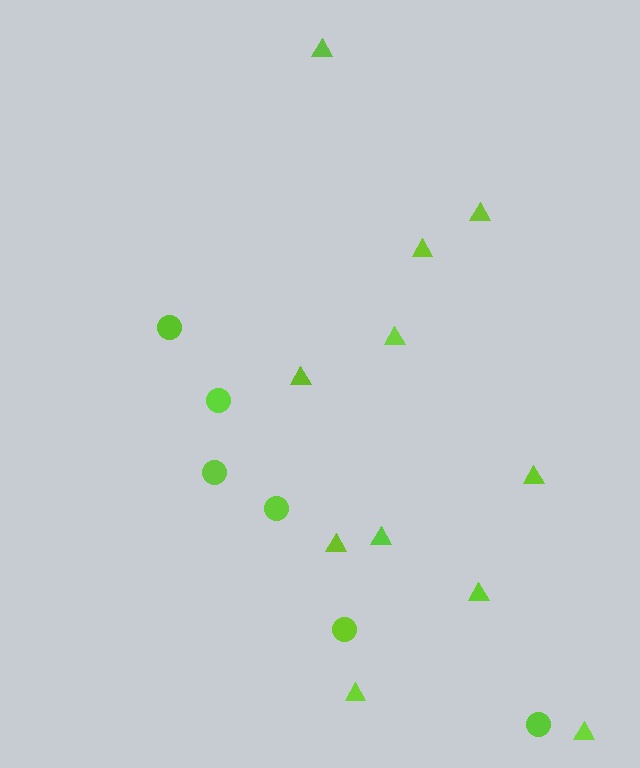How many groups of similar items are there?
There are 2 groups: one group of circles (6) and one group of triangles (11).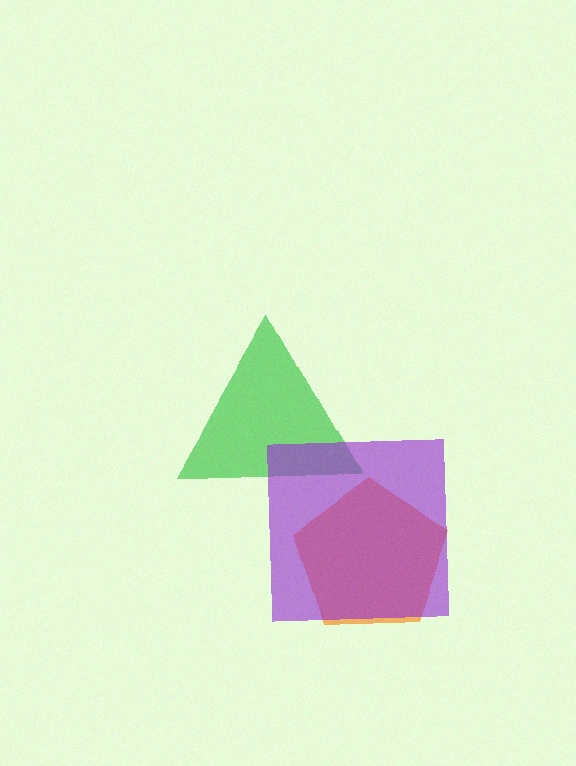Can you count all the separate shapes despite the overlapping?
Yes, there are 3 separate shapes.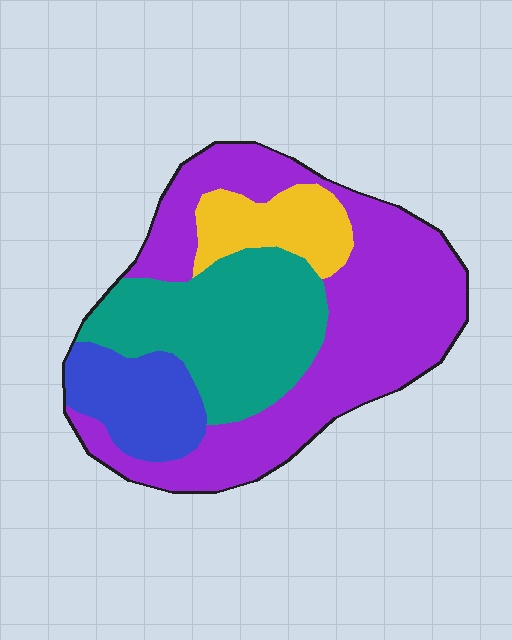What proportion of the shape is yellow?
Yellow covers roughly 10% of the shape.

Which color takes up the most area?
Purple, at roughly 50%.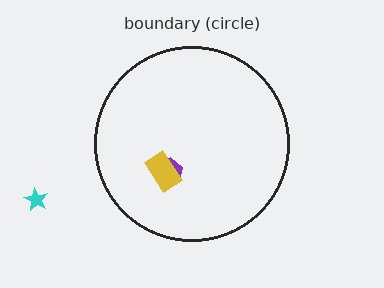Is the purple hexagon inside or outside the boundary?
Inside.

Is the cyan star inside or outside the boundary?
Outside.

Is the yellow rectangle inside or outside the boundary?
Inside.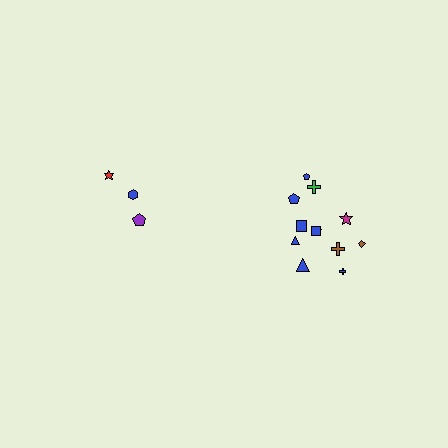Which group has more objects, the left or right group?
The right group.